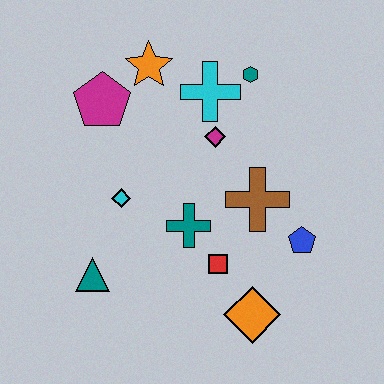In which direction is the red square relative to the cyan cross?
The red square is below the cyan cross.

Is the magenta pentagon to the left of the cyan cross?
Yes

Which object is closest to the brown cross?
The blue pentagon is closest to the brown cross.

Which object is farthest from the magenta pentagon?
The orange diamond is farthest from the magenta pentagon.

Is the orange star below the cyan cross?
No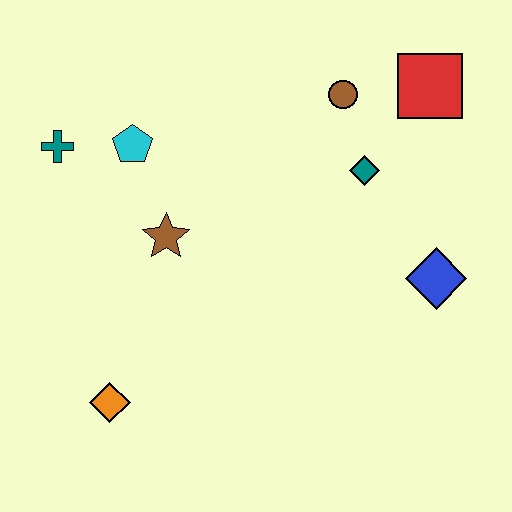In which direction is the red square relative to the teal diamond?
The red square is above the teal diamond.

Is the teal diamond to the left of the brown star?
No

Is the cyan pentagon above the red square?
No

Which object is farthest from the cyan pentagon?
The blue diamond is farthest from the cyan pentagon.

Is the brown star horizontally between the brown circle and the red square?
No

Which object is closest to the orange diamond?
The brown star is closest to the orange diamond.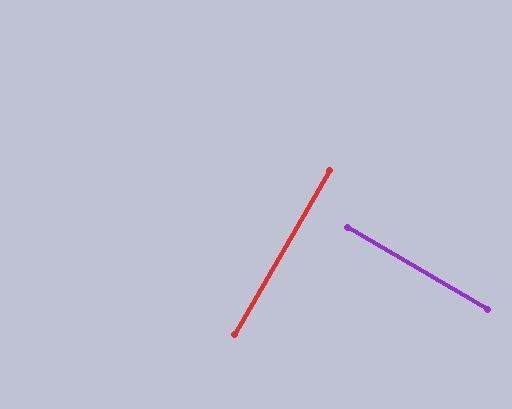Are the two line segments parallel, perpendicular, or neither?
Perpendicular — they meet at approximately 90°.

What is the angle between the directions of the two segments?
Approximately 90 degrees.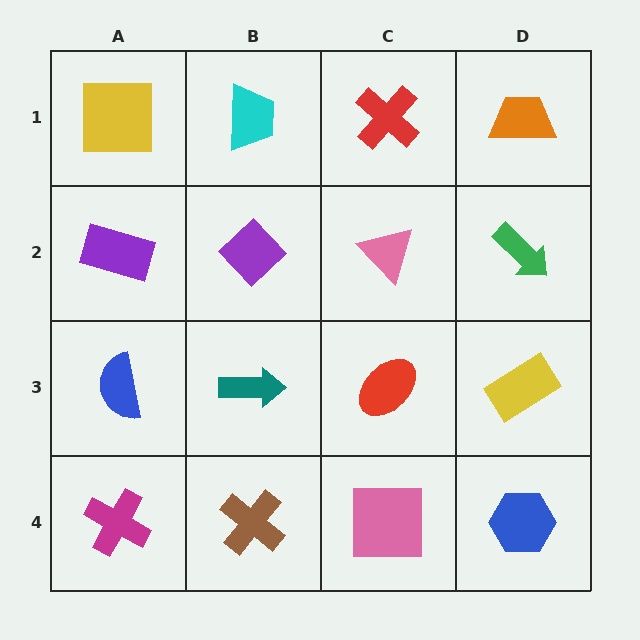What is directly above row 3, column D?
A green arrow.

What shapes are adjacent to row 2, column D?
An orange trapezoid (row 1, column D), a yellow rectangle (row 3, column D), a pink triangle (row 2, column C).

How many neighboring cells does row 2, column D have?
3.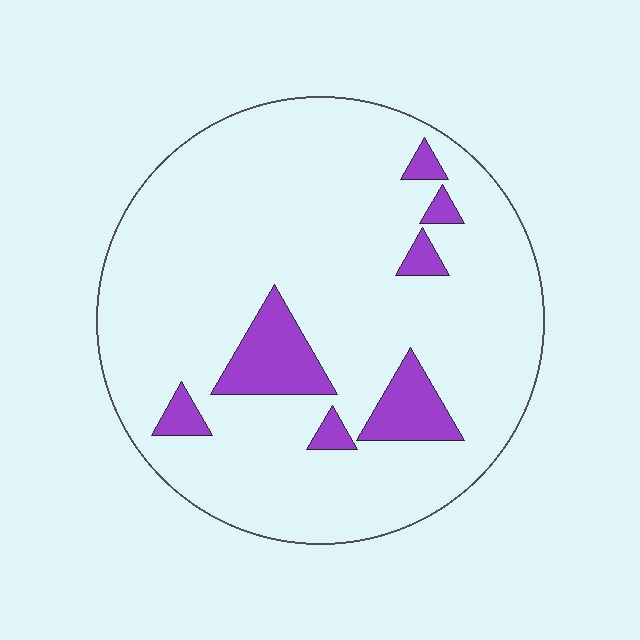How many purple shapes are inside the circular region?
7.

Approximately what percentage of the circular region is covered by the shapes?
Approximately 10%.